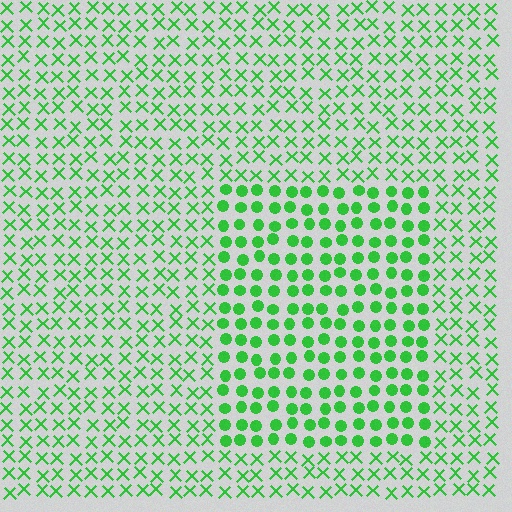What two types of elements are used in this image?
The image uses circles inside the rectangle region and X marks outside it.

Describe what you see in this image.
The image is filled with small green elements arranged in a uniform grid. A rectangle-shaped region contains circles, while the surrounding area contains X marks. The boundary is defined purely by the change in element shape.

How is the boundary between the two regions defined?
The boundary is defined by a change in element shape: circles inside vs. X marks outside. All elements share the same color and spacing.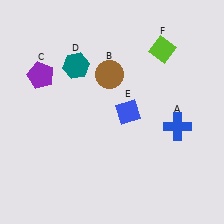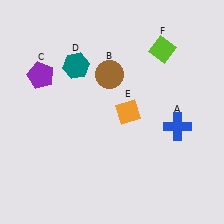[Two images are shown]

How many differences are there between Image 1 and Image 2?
There is 1 difference between the two images.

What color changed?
The diamond (E) changed from blue in Image 1 to orange in Image 2.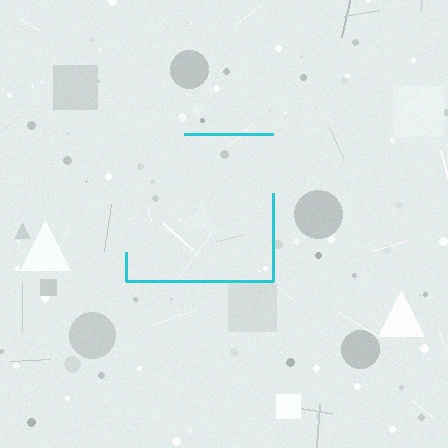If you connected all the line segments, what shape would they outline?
They would outline a square.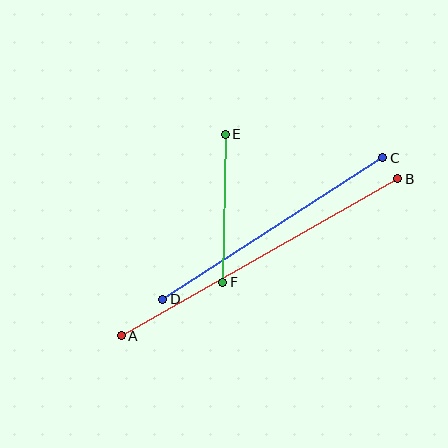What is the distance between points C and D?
The distance is approximately 262 pixels.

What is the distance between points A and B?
The distance is approximately 318 pixels.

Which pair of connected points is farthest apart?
Points A and B are farthest apart.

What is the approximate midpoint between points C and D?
The midpoint is at approximately (273, 228) pixels.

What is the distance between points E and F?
The distance is approximately 148 pixels.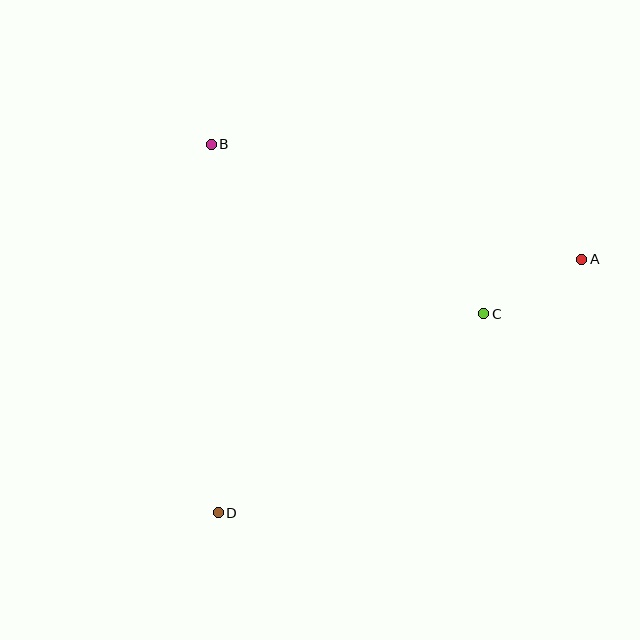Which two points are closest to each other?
Points A and C are closest to each other.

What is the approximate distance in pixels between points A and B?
The distance between A and B is approximately 388 pixels.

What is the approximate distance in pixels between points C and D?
The distance between C and D is approximately 332 pixels.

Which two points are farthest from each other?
Points A and D are farthest from each other.